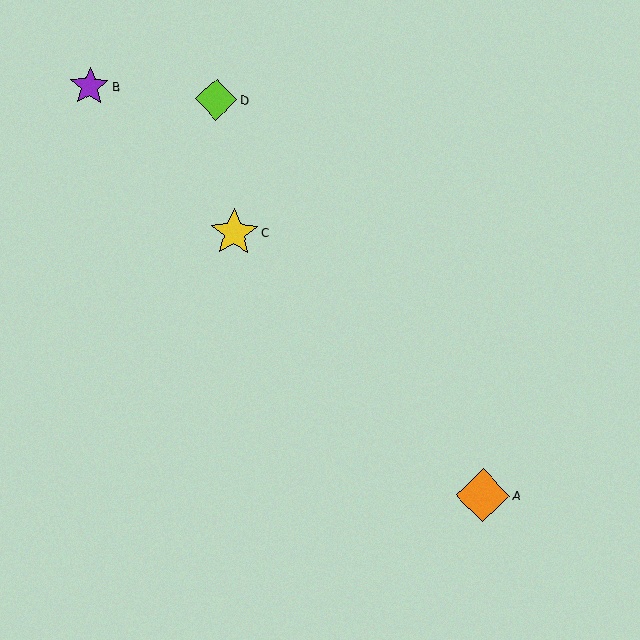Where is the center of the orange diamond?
The center of the orange diamond is at (483, 495).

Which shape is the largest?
The orange diamond (labeled A) is the largest.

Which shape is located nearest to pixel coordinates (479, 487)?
The orange diamond (labeled A) at (483, 495) is nearest to that location.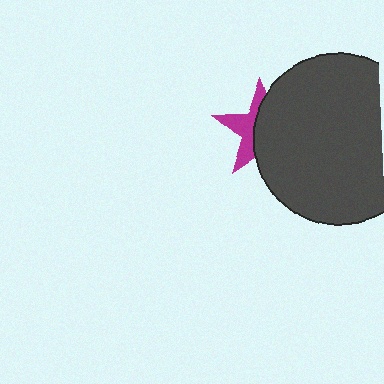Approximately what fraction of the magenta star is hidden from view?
Roughly 59% of the magenta star is hidden behind the dark gray circle.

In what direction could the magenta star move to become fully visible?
The magenta star could move left. That would shift it out from behind the dark gray circle entirely.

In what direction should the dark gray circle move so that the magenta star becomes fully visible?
The dark gray circle should move right. That is the shortest direction to clear the overlap and leave the magenta star fully visible.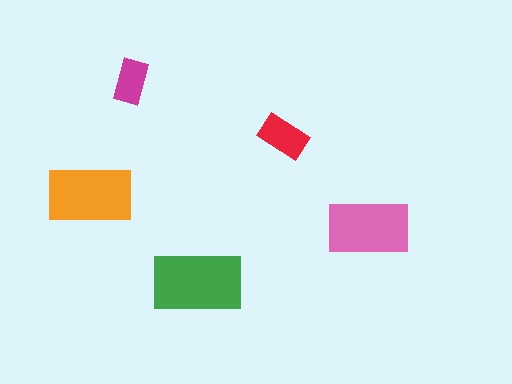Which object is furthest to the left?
The orange rectangle is leftmost.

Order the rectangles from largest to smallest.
the green one, the orange one, the pink one, the red one, the magenta one.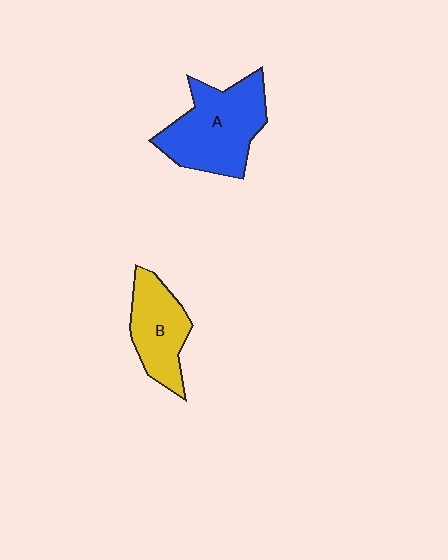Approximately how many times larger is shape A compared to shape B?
Approximately 1.5 times.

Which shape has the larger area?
Shape A (blue).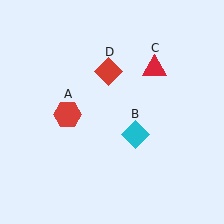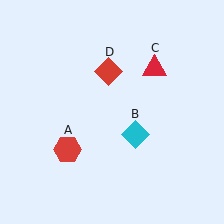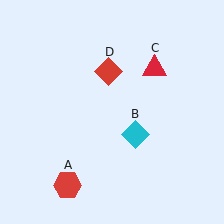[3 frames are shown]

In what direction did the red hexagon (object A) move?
The red hexagon (object A) moved down.